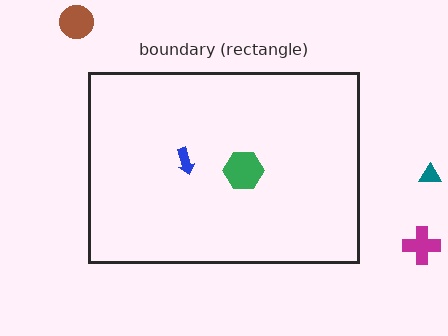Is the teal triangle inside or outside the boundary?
Outside.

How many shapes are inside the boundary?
2 inside, 3 outside.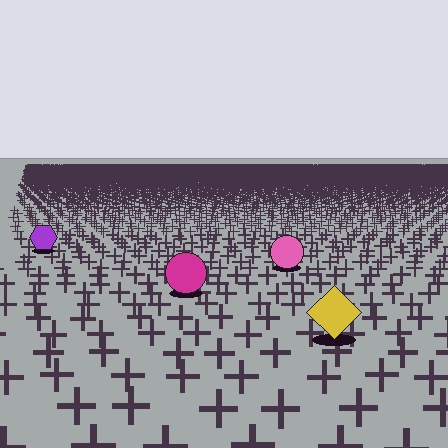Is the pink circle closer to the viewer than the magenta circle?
No. The magenta circle is closer — you can tell from the texture gradient: the ground texture is coarser near it.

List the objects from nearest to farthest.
From nearest to farthest: the yellow diamond, the magenta circle, the pink circle, the purple hexagon.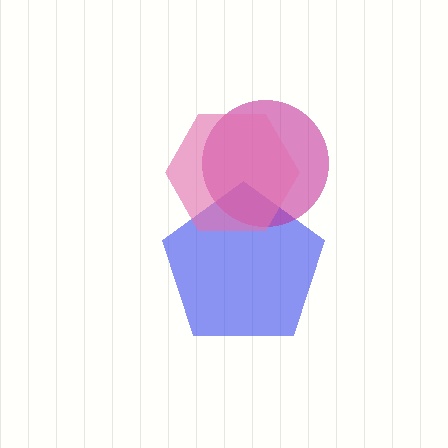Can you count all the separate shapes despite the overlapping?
Yes, there are 3 separate shapes.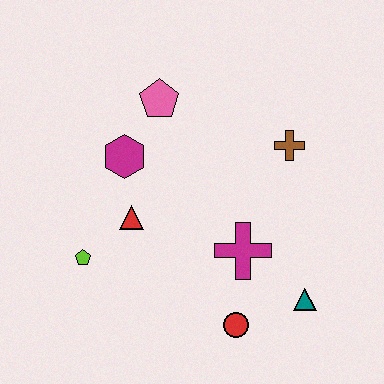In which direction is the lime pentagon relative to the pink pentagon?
The lime pentagon is below the pink pentagon.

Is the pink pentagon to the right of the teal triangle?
No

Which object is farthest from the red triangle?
The teal triangle is farthest from the red triangle.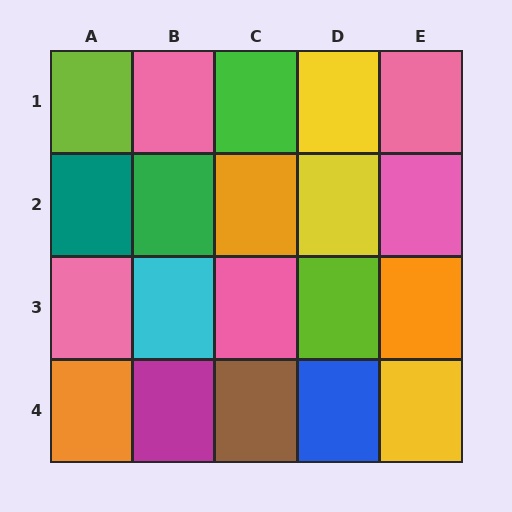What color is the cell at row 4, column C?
Brown.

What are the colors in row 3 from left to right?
Pink, cyan, pink, lime, orange.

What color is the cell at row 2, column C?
Orange.